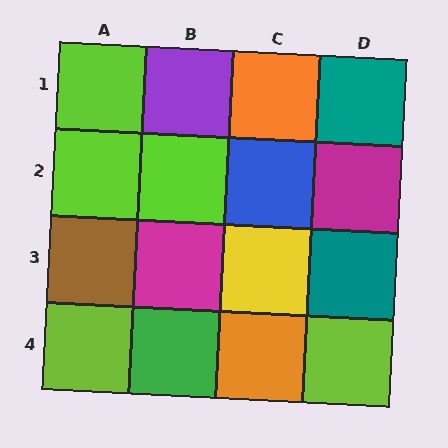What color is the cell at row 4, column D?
Lime.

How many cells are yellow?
1 cell is yellow.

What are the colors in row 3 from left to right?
Brown, magenta, yellow, teal.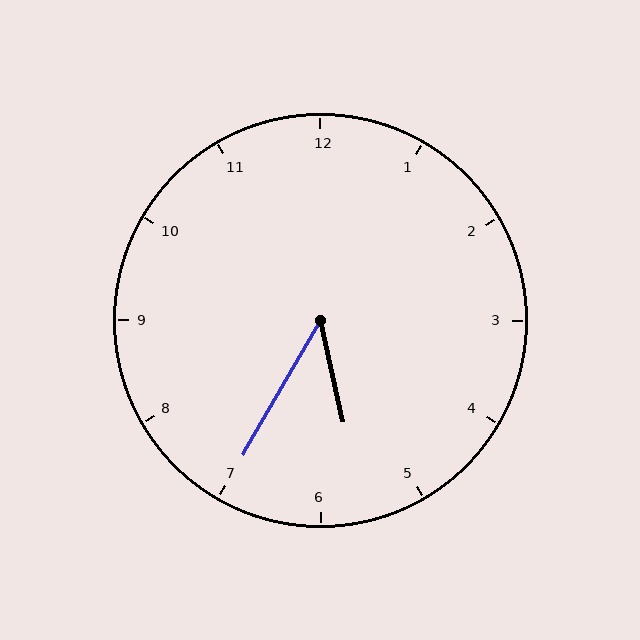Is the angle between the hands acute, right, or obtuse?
It is acute.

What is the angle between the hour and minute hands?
Approximately 42 degrees.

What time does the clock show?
5:35.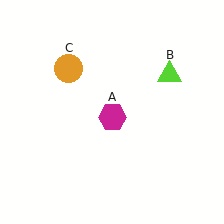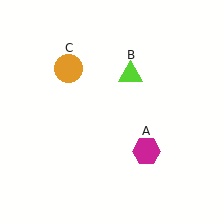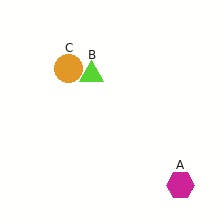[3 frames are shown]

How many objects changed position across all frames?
2 objects changed position: magenta hexagon (object A), lime triangle (object B).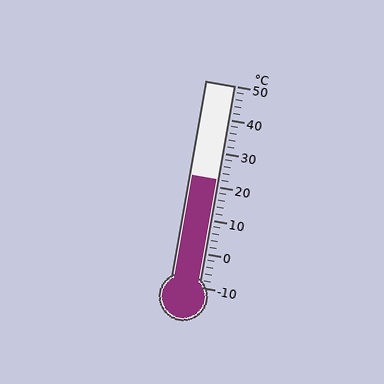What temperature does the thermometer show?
The thermometer shows approximately 22°C.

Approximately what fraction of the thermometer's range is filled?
The thermometer is filled to approximately 55% of its range.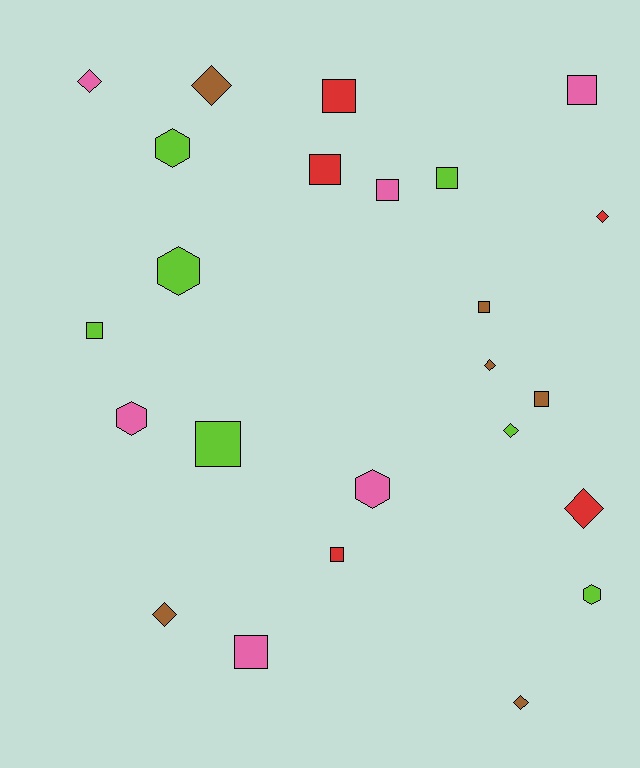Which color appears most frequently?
Lime, with 7 objects.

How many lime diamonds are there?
There is 1 lime diamond.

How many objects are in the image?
There are 24 objects.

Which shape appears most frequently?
Square, with 11 objects.